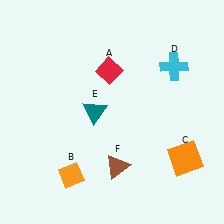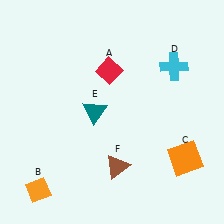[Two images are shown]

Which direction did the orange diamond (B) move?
The orange diamond (B) moved left.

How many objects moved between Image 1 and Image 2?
1 object moved between the two images.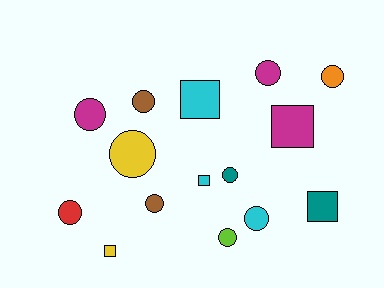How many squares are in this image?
There are 5 squares.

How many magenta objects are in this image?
There are 3 magenta objects.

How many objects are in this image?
There are 15 objects.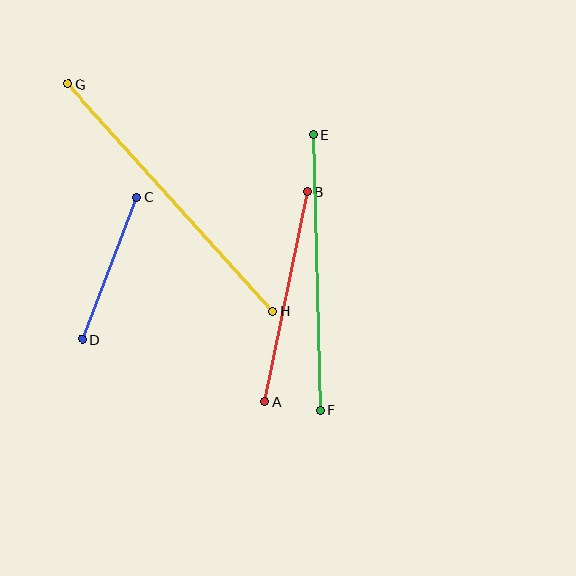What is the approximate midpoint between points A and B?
The midpoint is at approximately (286, 297) pixels.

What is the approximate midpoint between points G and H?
The midpoint is at approximately (170, 198) pixels.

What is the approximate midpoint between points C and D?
The midpoint is at approximately (110, 268) pixels.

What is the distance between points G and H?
The distance is approximately 306 pixels.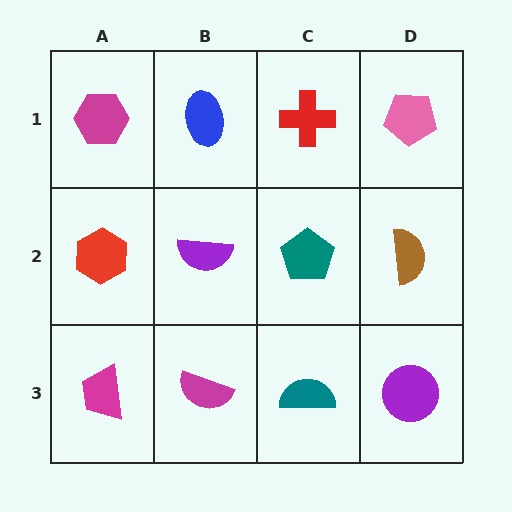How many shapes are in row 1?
4 shapes.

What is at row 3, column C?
A teal semicircle.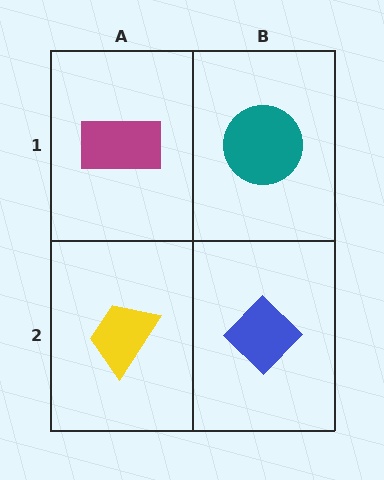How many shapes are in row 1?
2 shapes.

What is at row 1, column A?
A magenta rectangle.